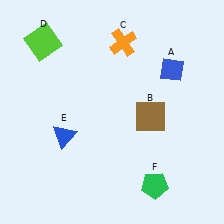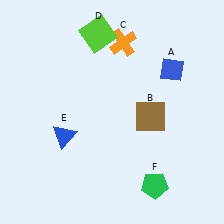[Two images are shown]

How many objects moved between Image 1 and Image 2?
1 object moved between the two images.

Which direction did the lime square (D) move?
The lime square (D) moved right.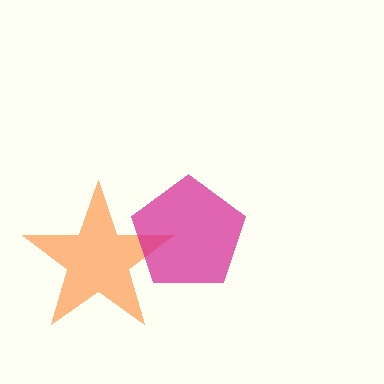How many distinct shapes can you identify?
There are 2 distinct shapes: an orange star, a magenta pentagon.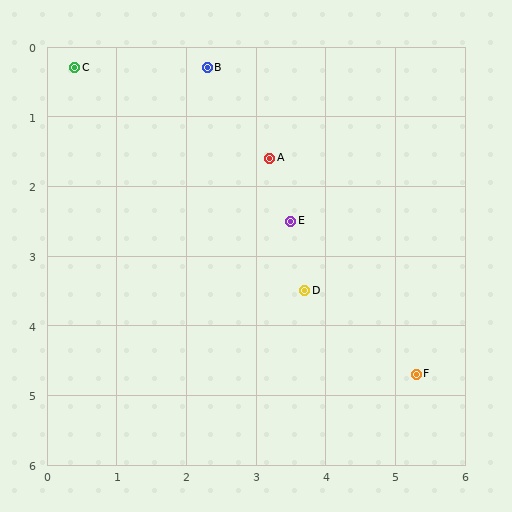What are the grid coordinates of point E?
Point E is at approximately (3.5, 2.5).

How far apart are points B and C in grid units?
Points B and C are about 1.9 grid units apart.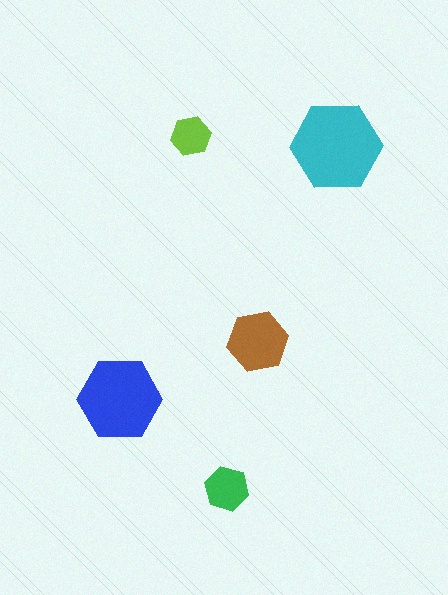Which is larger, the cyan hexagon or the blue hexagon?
The cyan one.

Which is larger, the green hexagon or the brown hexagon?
The brown one.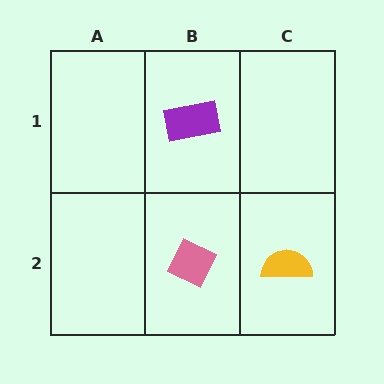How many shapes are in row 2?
2 shapes.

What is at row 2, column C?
A yellow semicircle.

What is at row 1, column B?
A purple rectangle.